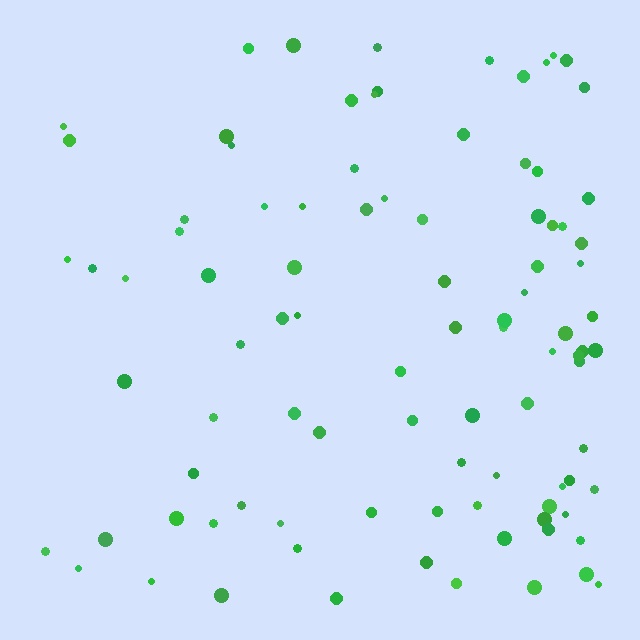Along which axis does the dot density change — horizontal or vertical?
Horizontal.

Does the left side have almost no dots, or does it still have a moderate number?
Still a moderate number, just noticeably fewer than the right.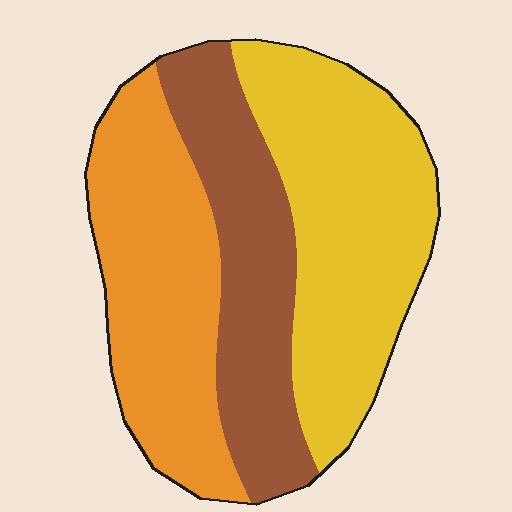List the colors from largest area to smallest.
From largest to smallest: yellow, orange, brown.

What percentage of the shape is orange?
Orange covers about 35% of the shape.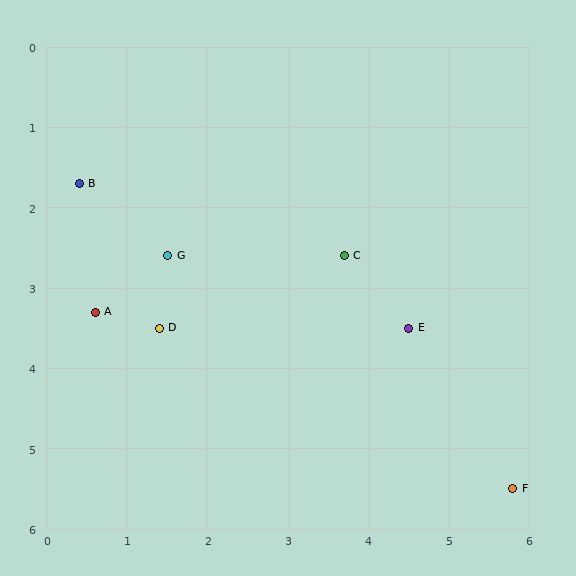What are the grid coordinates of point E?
Point E is at approximately (4.5, 3.5).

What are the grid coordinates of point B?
Point B is at approximately (0.4, 1.7).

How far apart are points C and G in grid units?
Points C and G are about 2.2 grid units apart.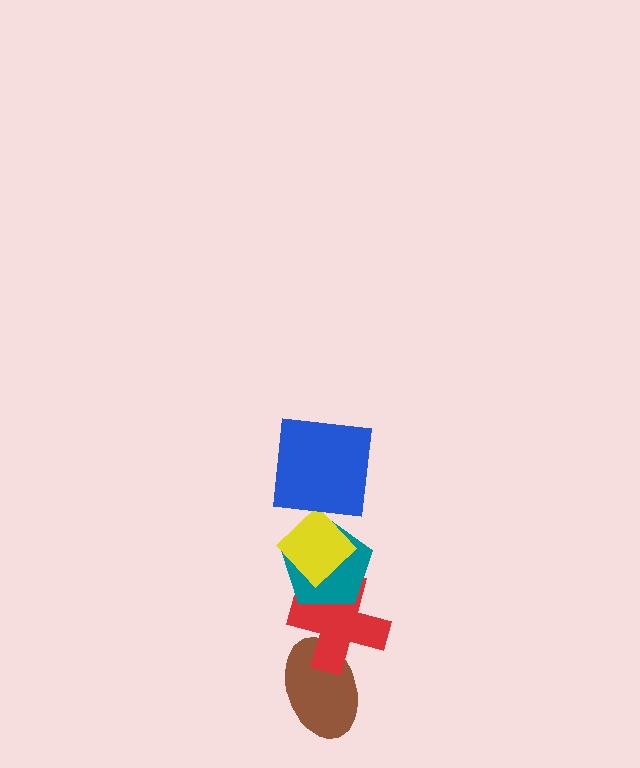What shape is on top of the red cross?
The teal pentagon is on top of the red cross.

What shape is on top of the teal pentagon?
The yellow diamond is on top of the teal pentagon.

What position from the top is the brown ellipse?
The brown ellipse is 5th from the top.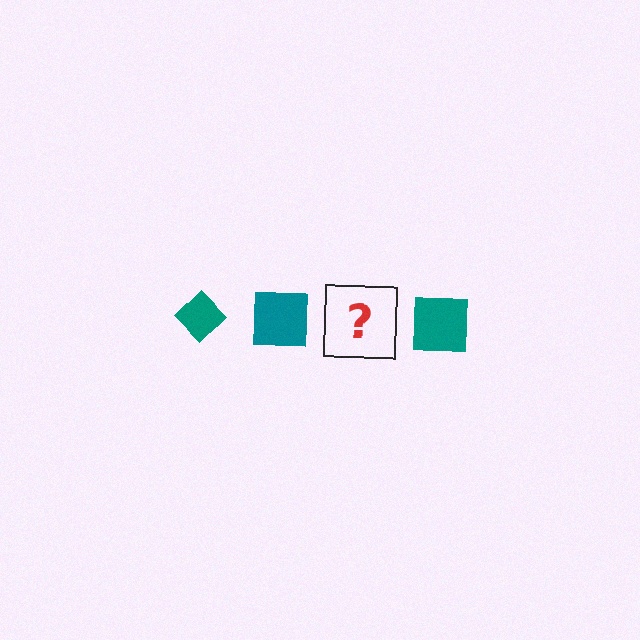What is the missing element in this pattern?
The missing element is a teal diamond.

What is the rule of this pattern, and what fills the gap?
The rule is that the pattern cycles through diamond, square shapes in teal. The gap should be filled with a teal diamond.